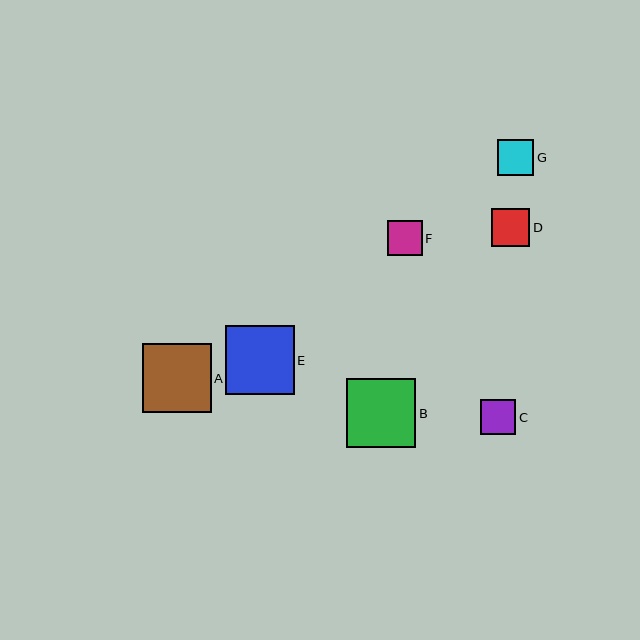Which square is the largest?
Square B is the largest with a size of approximately 69 pixels.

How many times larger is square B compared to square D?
Square B is approximately 1.8 times the size of square D.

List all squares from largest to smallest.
From largest to smallest: B, A, E, D, G, F, C.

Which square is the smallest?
Square C is the smallest with a size of approximately 35 pixels.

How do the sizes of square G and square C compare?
Square G and square C are approximately the same size.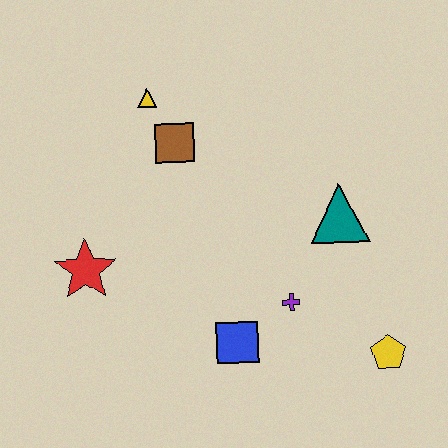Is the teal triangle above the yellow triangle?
No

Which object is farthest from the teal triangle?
The red star is farthest from the teal triangle.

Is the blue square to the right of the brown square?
Yes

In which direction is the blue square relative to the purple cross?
The blue square is to the left of the purple cross.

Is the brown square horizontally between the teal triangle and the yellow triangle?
Yes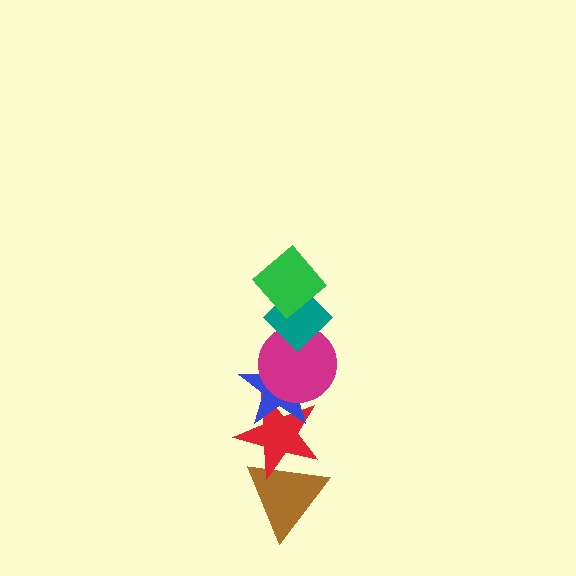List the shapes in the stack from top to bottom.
From top to bottom: the green diamond, the teal diamond, the magenta circle, the blue star, the red star, the brown triangle.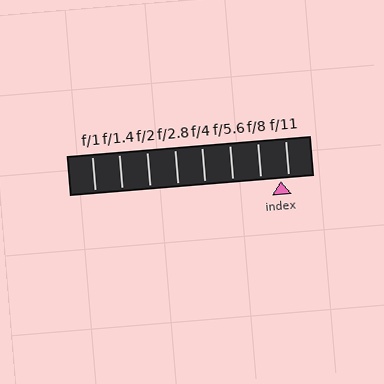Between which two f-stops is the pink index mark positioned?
The index mark is between f/8 and f/11.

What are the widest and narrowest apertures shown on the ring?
The widest aperture shown is f/1 and the narrowest is f/11.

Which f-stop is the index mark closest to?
The index mark is closest to f/11.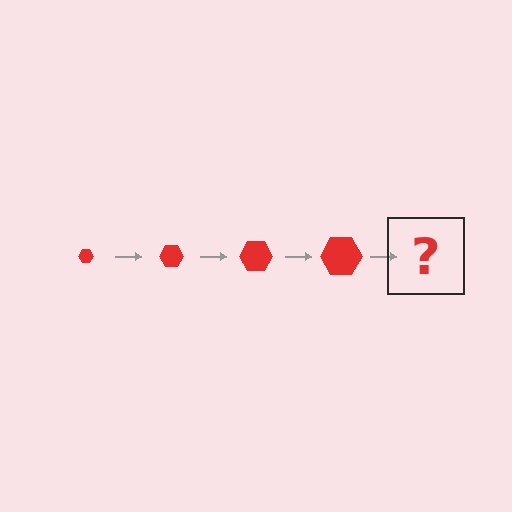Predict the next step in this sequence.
The next step is a red hexagon, larger than the previous one.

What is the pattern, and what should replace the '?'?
The pattern is that the hexagon gets progressively larger each step. The '?' should be a red hexagon, larger than the previous one.